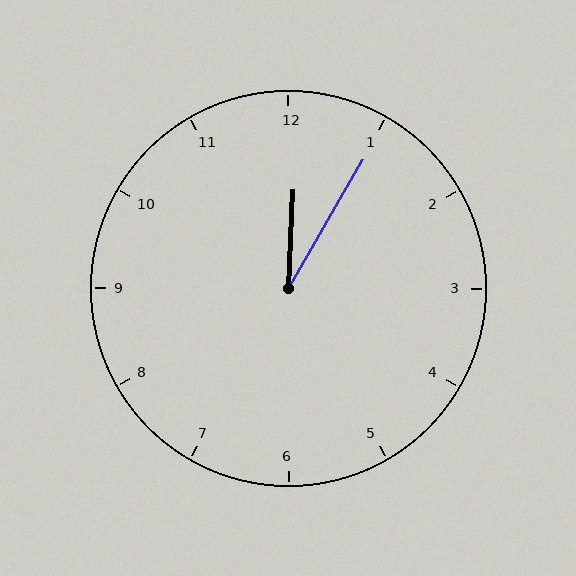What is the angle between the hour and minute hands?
Approximately 28 degrees.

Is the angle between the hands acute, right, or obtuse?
It is acute.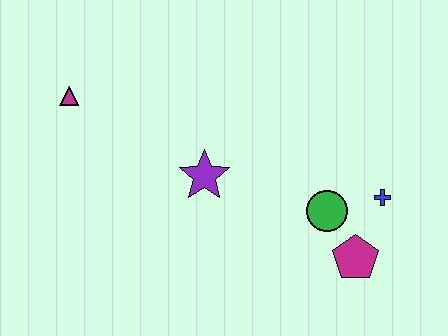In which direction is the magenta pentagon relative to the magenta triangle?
The magenta pentagon is to the right of the magenta triangle.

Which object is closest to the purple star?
The green circle is closest to the purple star.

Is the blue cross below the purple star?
Yes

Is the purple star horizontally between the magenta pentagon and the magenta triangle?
Yes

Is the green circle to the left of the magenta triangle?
No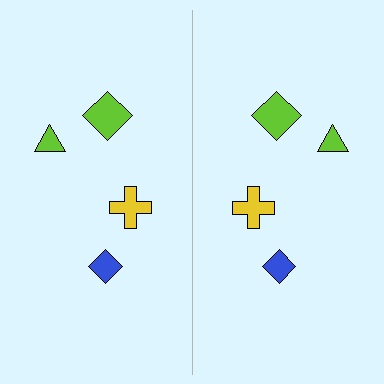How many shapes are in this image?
There are 8 shapes in this image.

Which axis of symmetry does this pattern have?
The pattern has a vertical axis of symmetry running through the center of the image.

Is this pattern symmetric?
Yes, this pattern has bilateral (reflection) symmetry.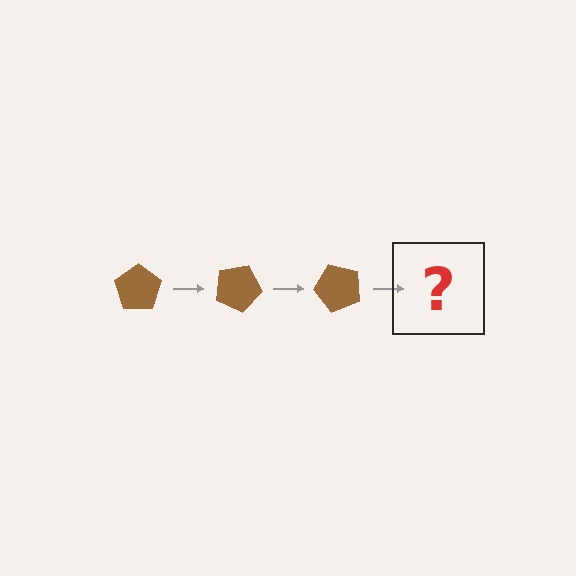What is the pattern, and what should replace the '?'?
The pattern is that the pentagon rotates 25 degrees each step. The '?' should be a brown pentagon rotated 75 degrees.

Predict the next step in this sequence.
The next step is a brown pentagon rotated 75 degrees.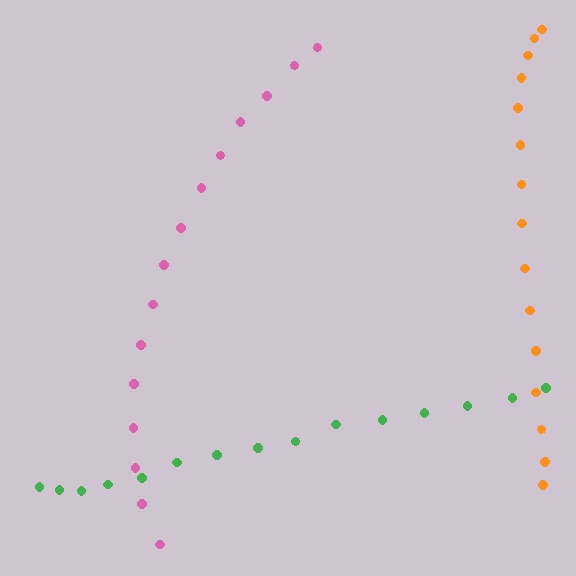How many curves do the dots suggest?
There are 3 distinct paths.